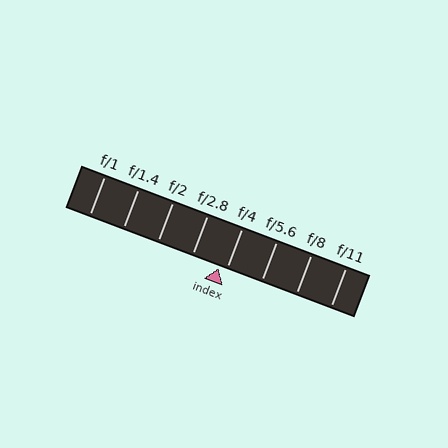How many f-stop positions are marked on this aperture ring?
There are 8 f-stop positions marked.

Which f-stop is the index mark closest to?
The index mark is closest to f/4.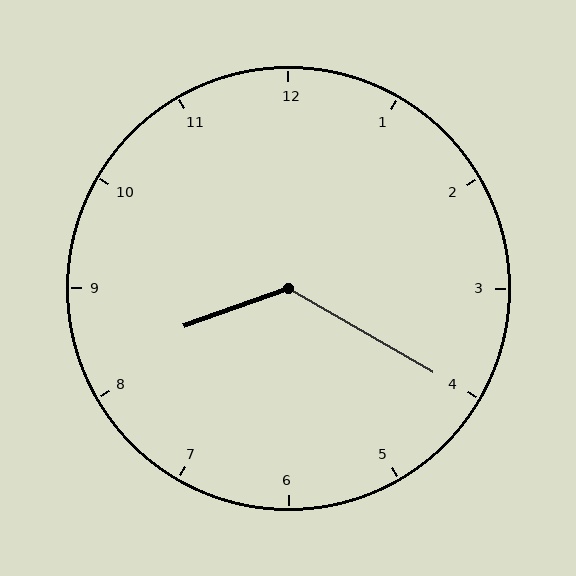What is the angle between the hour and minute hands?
Approximately 130 degrees.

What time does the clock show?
8:20.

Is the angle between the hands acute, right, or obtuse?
It is obtuse.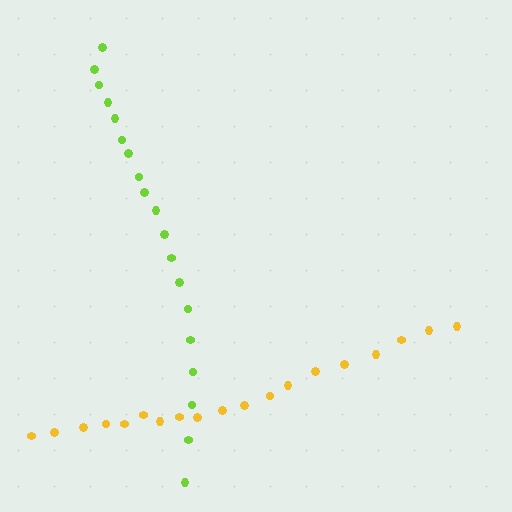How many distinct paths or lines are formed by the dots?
There are 2 distinct paths.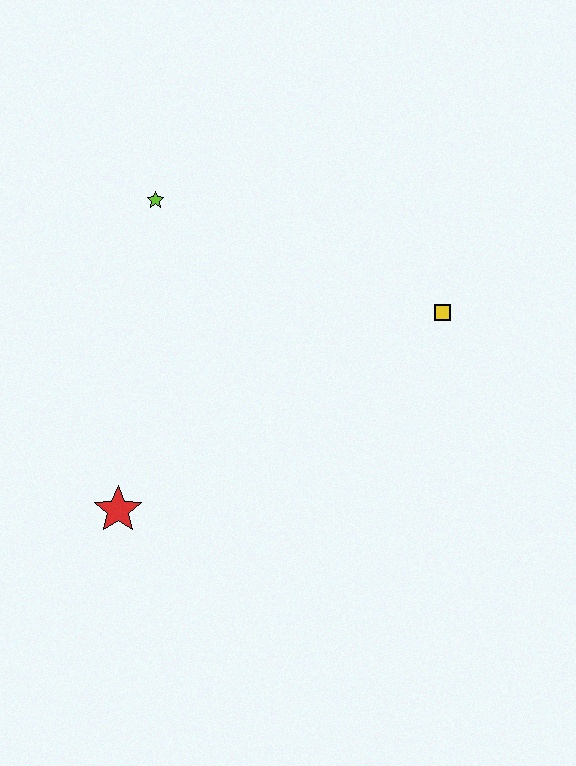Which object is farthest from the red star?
The yellow square is farthest from the red star.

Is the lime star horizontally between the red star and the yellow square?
Yes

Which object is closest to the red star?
The lime star is closest to the red star.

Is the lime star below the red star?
No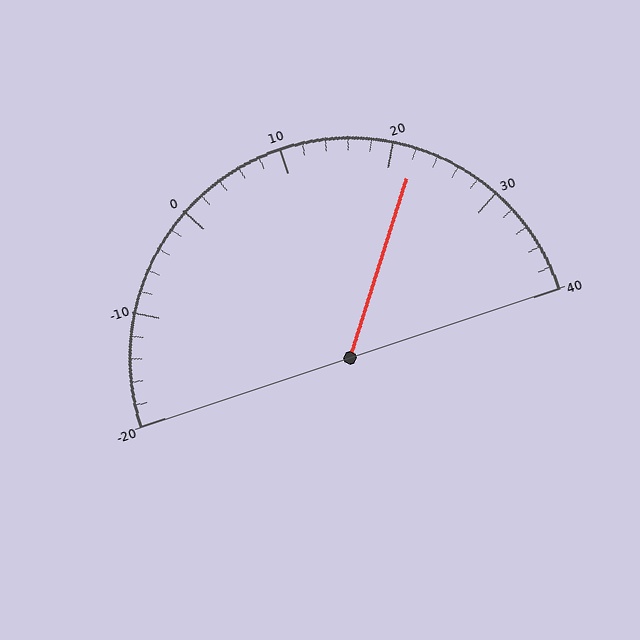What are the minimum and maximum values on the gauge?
The gauge ranges from -20 to 40.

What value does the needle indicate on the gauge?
The needle indicates approximately 22.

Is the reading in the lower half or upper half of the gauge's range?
The reading is in the upper half of the range (-20 to 40).